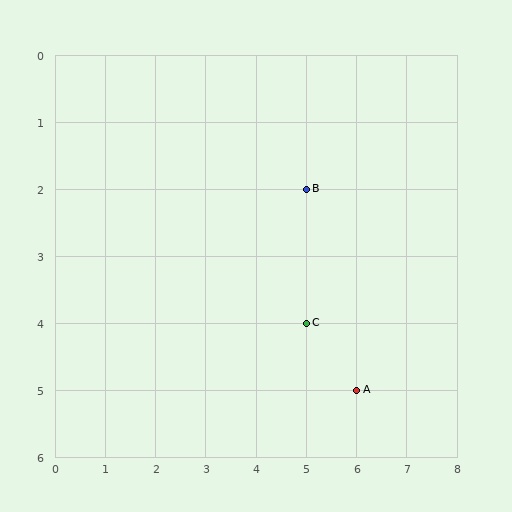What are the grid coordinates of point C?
Point C is at grid coordinates (5, 4).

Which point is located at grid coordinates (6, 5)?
Point A is at (6, 5).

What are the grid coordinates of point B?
Point B is at grid coordinates (5, 2).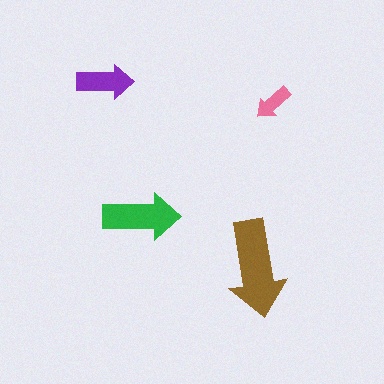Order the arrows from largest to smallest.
the brown one, the green one, the purple one, the pink one.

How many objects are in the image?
There are 4 objects in the image.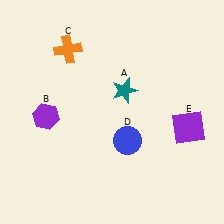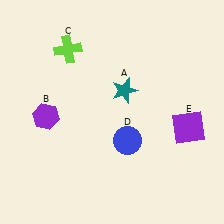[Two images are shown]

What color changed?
The cross (C) changed from orange in Image 1 to lime in Image 2.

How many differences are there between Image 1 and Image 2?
There is 1 difference between the two images.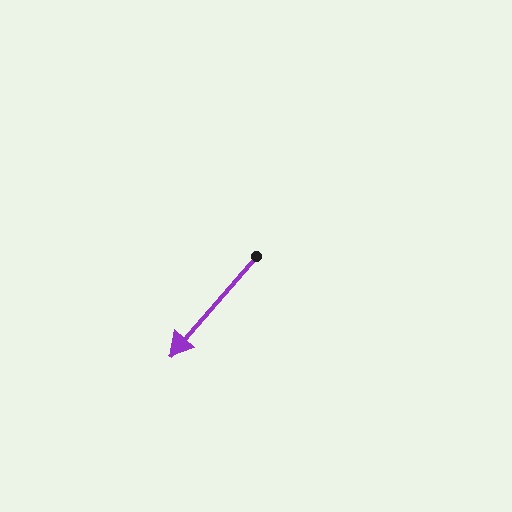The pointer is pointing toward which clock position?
Roughly 7 o'clock.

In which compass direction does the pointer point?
Southwest.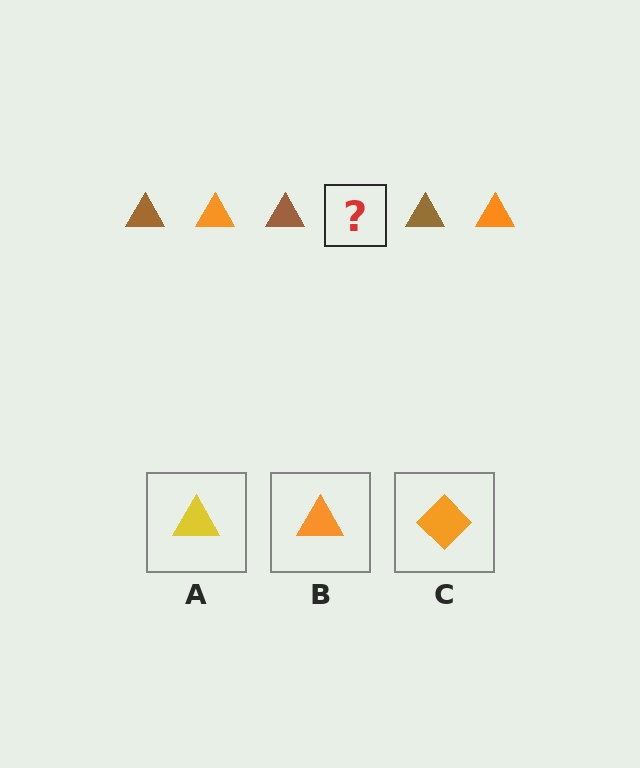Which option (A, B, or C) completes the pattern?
B.